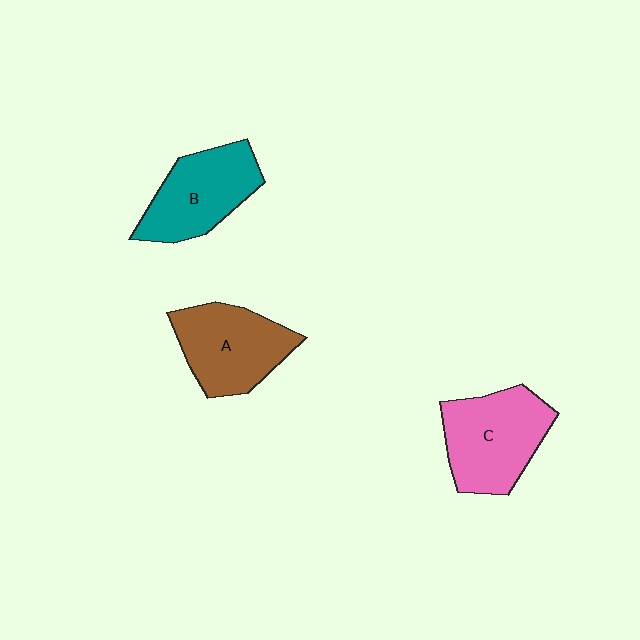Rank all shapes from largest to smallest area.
From largest to smallest: C (pink), A (brown), B (teal).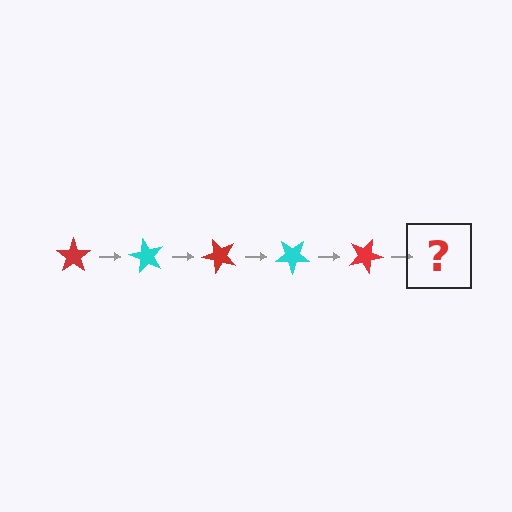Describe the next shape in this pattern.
It should be a cyan star, rotated 300 degrees from the start.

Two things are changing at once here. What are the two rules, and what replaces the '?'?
The two rules are that it rotates 60 degrees each step and the color cycles through red and cyan. The '?' should be a cyan star, rotated 300 degrees from the start.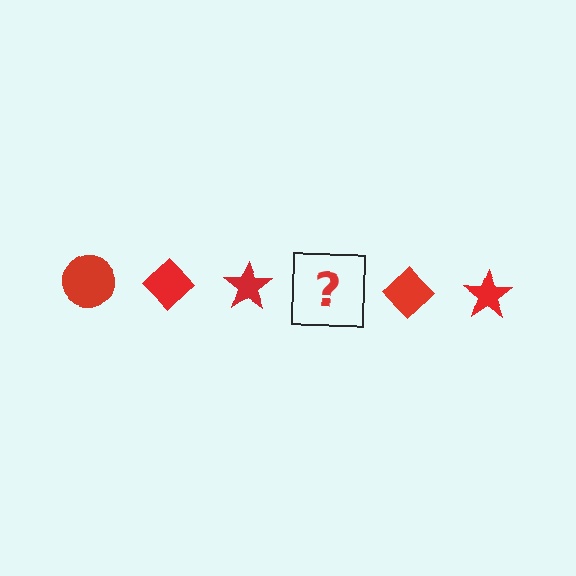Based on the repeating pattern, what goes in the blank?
The blank should be a red circle.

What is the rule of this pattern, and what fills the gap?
The rule is that the pattern cycles through circle, diamond, star shapes in red. The gap should be filled with a red circle.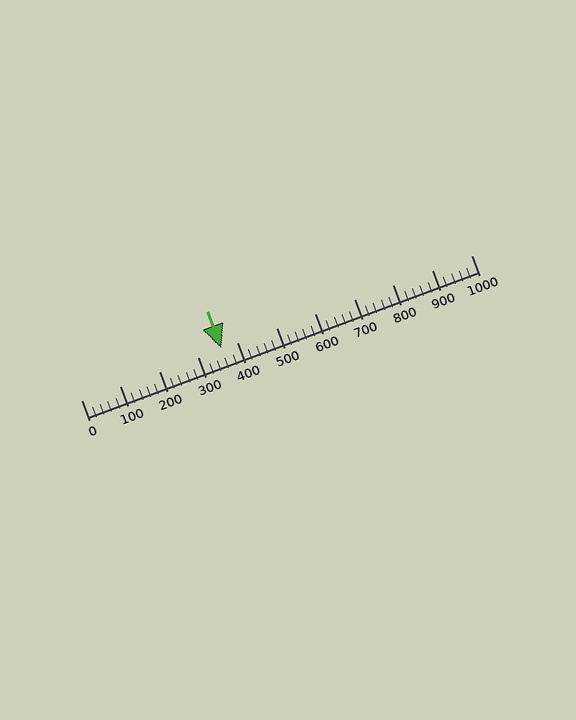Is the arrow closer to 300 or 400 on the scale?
The arrow is closer to 400.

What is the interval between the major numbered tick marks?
The major tick marks are spaced 100 units apart.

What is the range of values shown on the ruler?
The ruler shows values from 0 to 1000.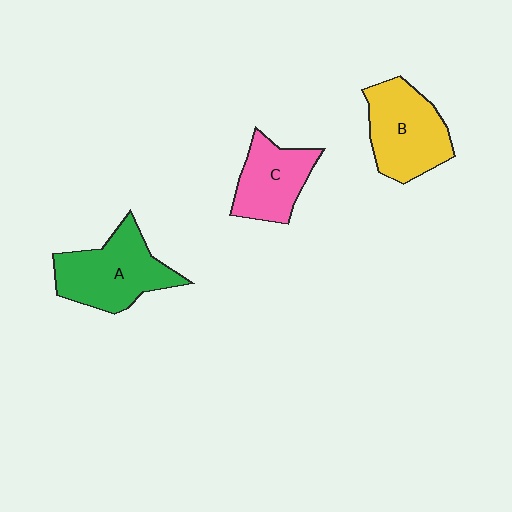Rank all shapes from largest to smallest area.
From largest to smallest: A (green), B (yellow), C (pink).